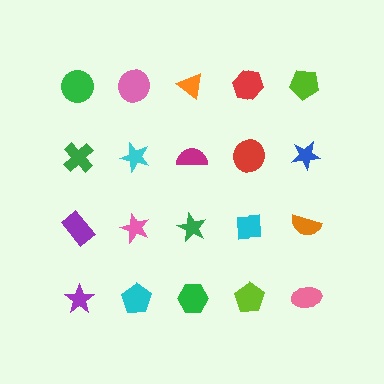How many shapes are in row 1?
5 shapes.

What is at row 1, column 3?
An orange triangle.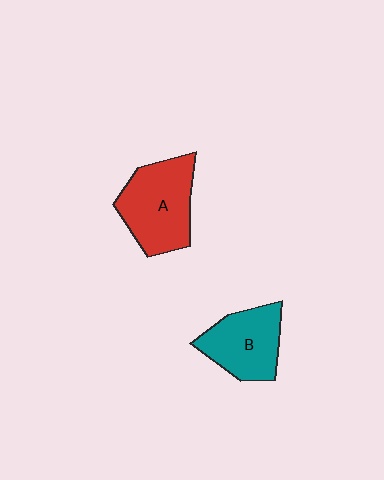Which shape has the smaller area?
Shape B (teal).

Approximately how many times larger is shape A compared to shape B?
Approximately 1.2 times.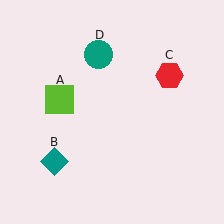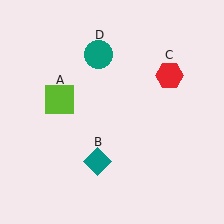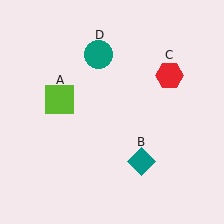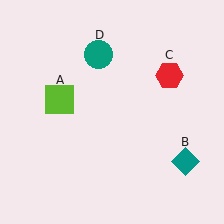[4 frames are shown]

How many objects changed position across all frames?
1 object changed position: teal diamond (object B).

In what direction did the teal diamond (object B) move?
The teal diamond (object B) moved right.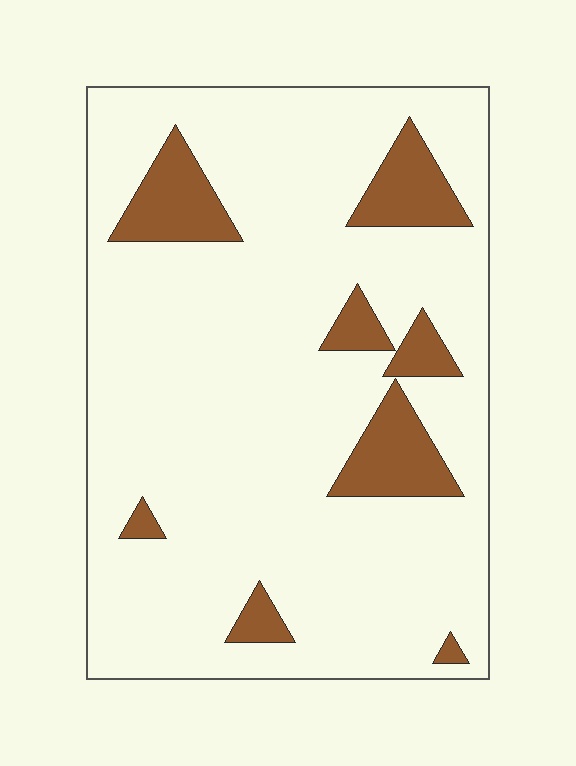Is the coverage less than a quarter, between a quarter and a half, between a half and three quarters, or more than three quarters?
Less than a quarter.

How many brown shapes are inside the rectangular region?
8.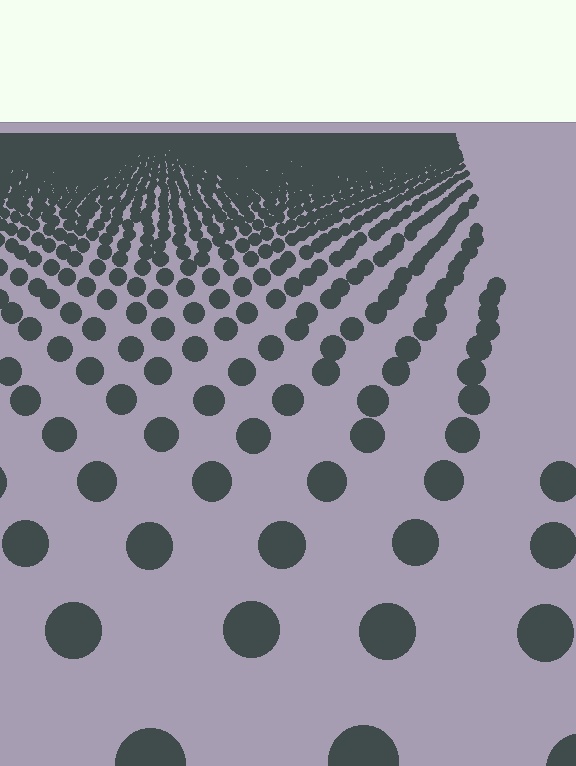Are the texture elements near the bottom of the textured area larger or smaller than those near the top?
Larger. Near the bottom, elements are closer to the viewer and appear at a bigger on-screen size.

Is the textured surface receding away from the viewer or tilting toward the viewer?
The surface is receding away from the viewer. Texture elements get smaller and denser toward the top.